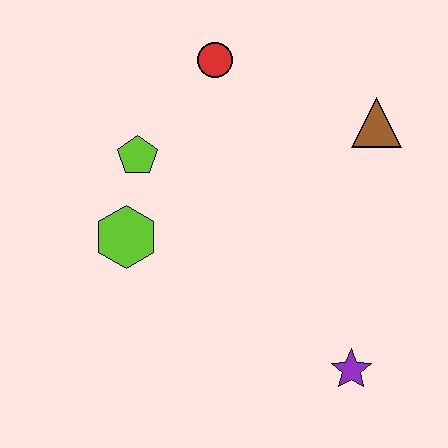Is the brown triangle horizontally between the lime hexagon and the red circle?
No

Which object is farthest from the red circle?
The purple star is farthest from the red circle.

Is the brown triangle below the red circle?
Yes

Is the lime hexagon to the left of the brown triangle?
Yes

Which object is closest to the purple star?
The brown triangle is closest to the purple star.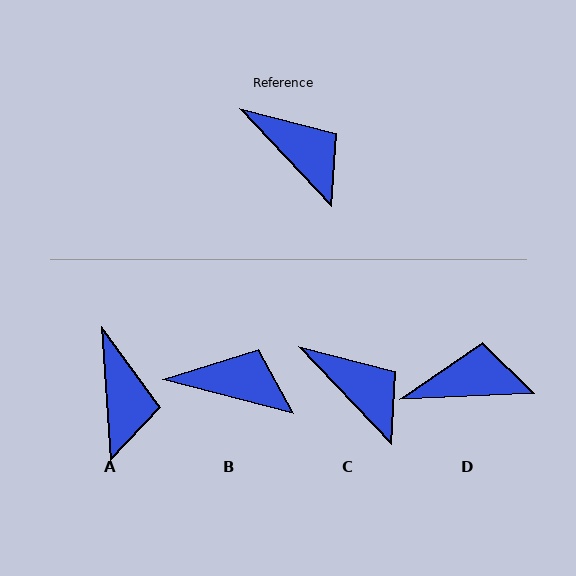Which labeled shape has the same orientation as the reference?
C.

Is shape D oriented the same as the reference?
No, it is off by about 49 degrees.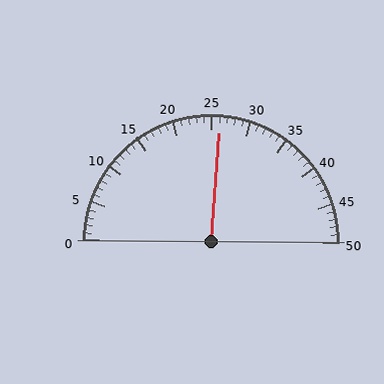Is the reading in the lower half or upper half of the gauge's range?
The reading is in the upper half of the range (0 to 50).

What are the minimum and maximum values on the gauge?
The gauge ranges from 0 to 50.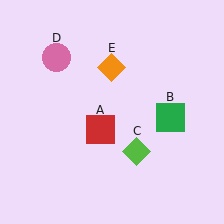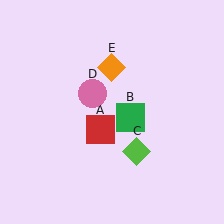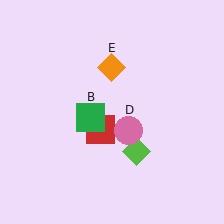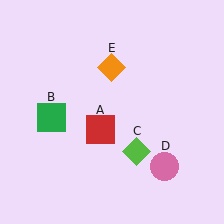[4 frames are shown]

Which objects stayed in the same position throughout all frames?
Red square (object A) and lime diamond (object C) and orange diamond (object E) remained stationary.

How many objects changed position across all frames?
2 objects changed position: green square (object B), pink circle (object D).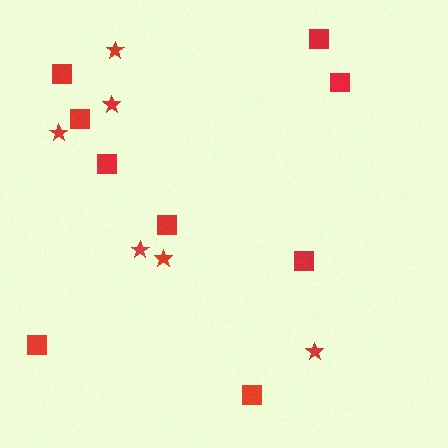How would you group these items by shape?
There are 2 groups: one group of squares (9) and one group of stars (6).